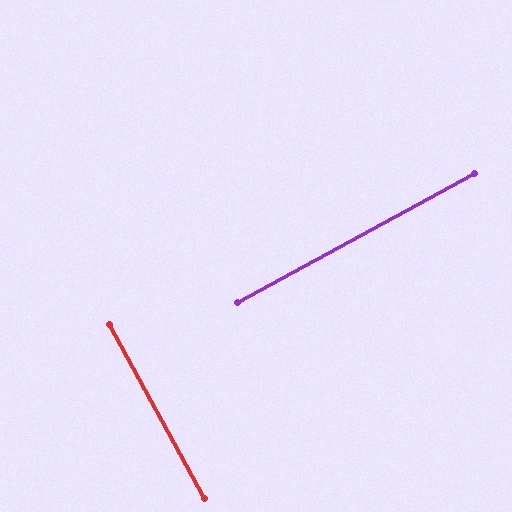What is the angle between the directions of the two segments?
Approximately 90 degrees.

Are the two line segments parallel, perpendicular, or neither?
Perpendicular — they meet at approximately 90°.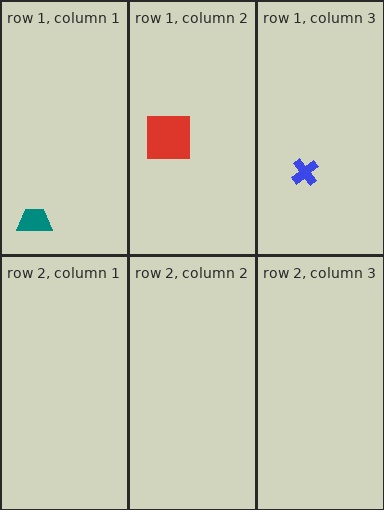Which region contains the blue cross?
The row 1, column 3 region.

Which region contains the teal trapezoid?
The row 1, column 1 region.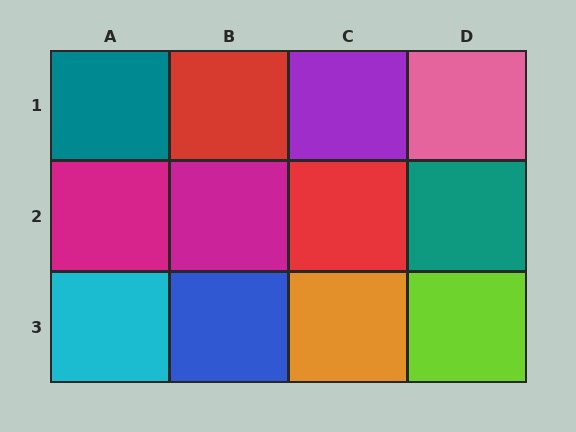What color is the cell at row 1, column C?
Purple.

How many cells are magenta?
2 cells are magenta.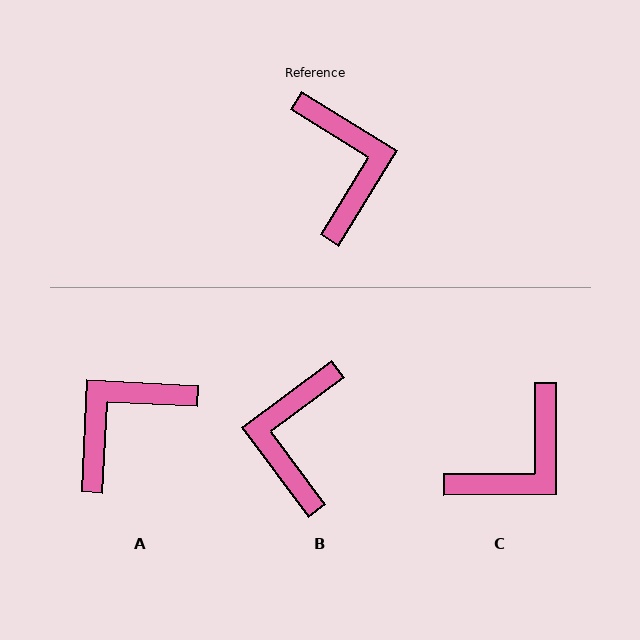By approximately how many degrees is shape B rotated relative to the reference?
Approximately 158 degrees counter-clockwise.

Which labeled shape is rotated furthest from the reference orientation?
B, about 158 degrees away.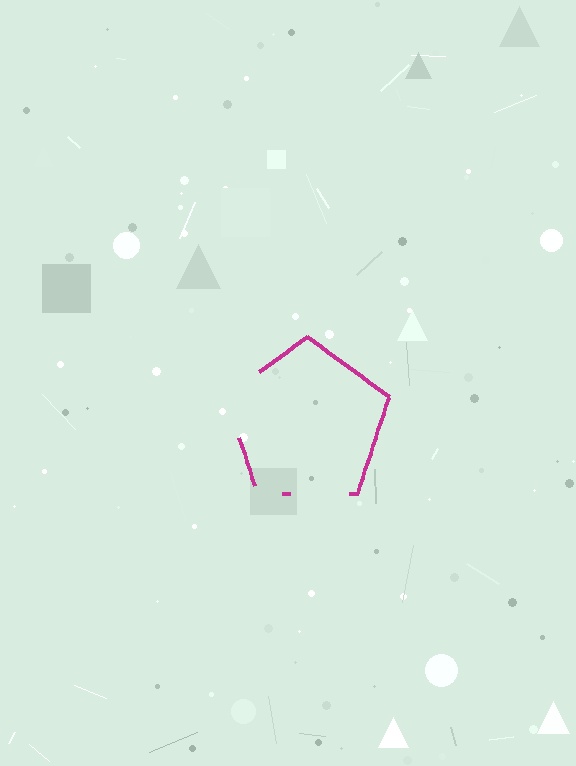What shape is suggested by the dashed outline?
The dashed outline suggests a pentagon.